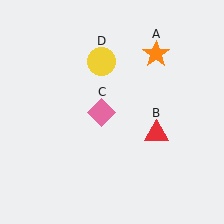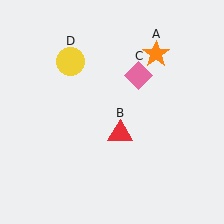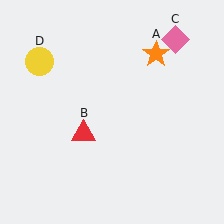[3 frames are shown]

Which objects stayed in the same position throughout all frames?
Orange star (object A) remained stationary.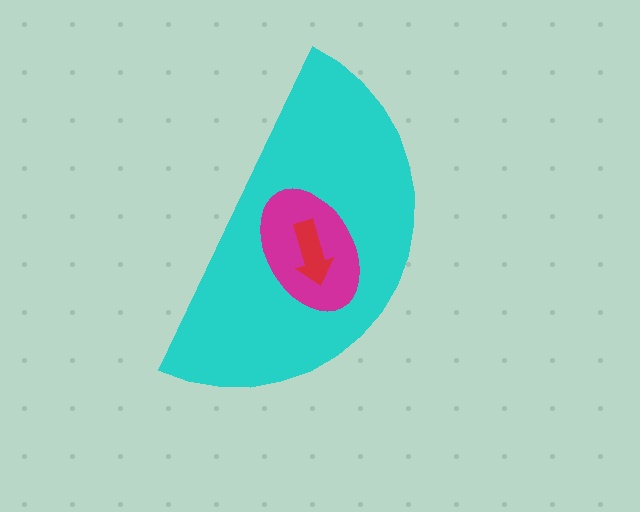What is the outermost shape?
The cyan semicircle.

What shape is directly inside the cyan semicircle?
The magenta ellipse.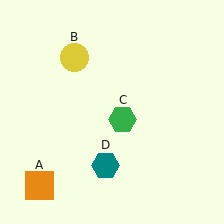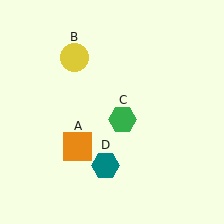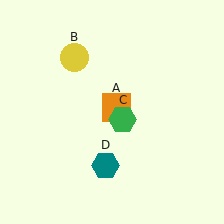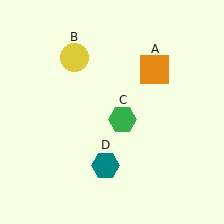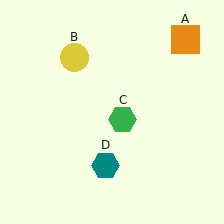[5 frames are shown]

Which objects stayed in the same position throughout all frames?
Yellow circle (object B) and green hexagon (object C) and teal hexagon (object D) remained stationary.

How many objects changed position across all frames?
1 object changed position: orange square (object A).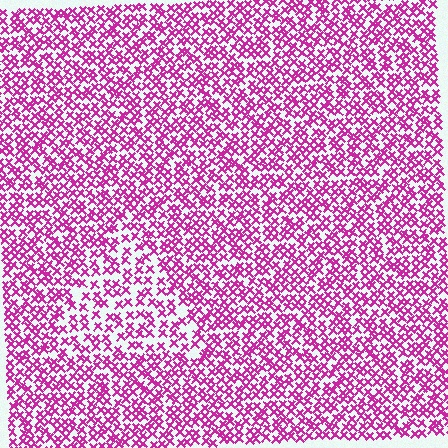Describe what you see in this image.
The image contains small magenta elements arranged at two different densities. A triangle-shaped region is visible where the elements are less densely packed than the surrounding area.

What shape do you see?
I see a triangle.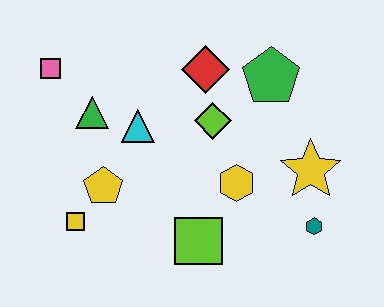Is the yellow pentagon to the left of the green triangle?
No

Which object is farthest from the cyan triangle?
The teal hexagon is farthest from the cyan triangle.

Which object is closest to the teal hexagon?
The yellow star is closest to the teal hexagon.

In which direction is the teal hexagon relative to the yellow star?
The teal hexagon is below the yellow star.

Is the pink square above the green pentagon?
Yes